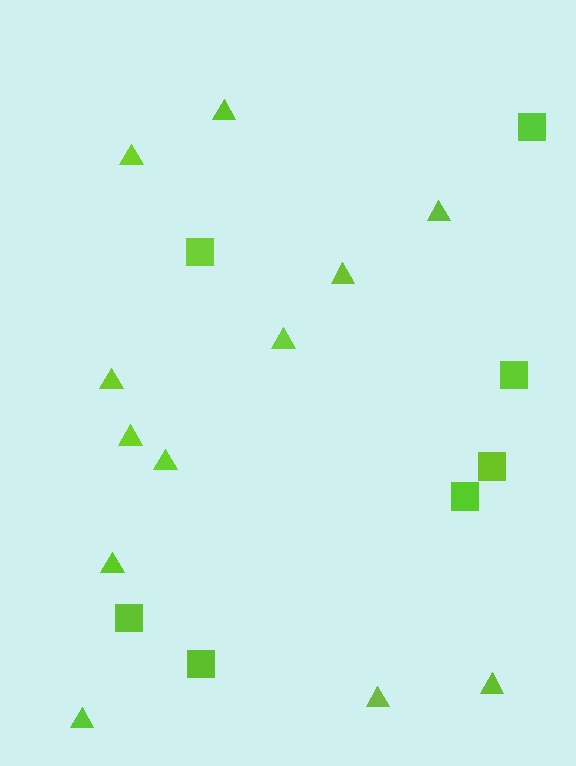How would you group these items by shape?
There are 2 groups: one group of squares (7) and one group of triangles (12).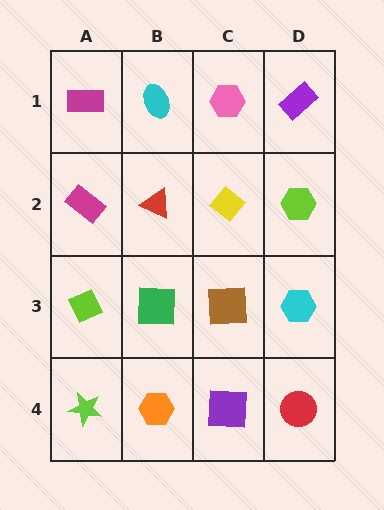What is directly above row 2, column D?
A purple rectangle.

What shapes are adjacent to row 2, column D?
A purple rectangle (row 1, column D), a cyan hexagon (row 3, column D), a yellow diamond (row 2, column C).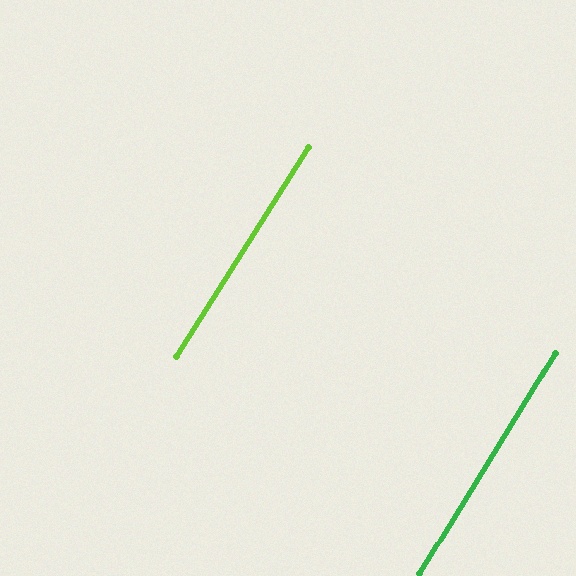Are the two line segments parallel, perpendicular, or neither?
Parallel — their directions differ by only 0.5°.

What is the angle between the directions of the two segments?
Approximately 1 degree.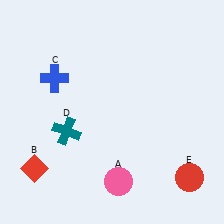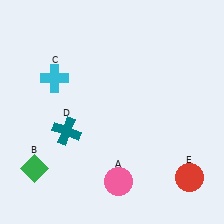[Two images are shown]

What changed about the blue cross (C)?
In Image 1, C is blue. In Image 2, it changed to cyan.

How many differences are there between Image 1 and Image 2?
There are 2 differences between the two images.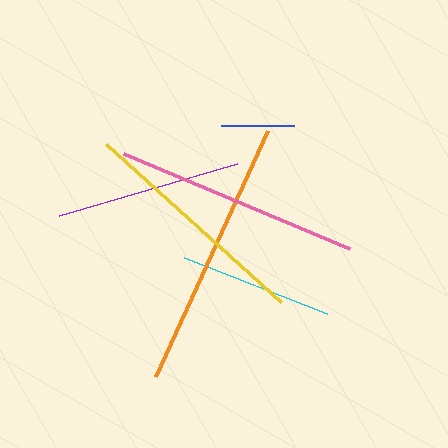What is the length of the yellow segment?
The yellow segment is approximately 235 pixels long.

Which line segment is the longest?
The orange line is the longest at approximately 271 pixels.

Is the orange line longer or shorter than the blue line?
The orange line is longer than the blue line.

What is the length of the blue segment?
The blue segment is approximately 73 pixels long.